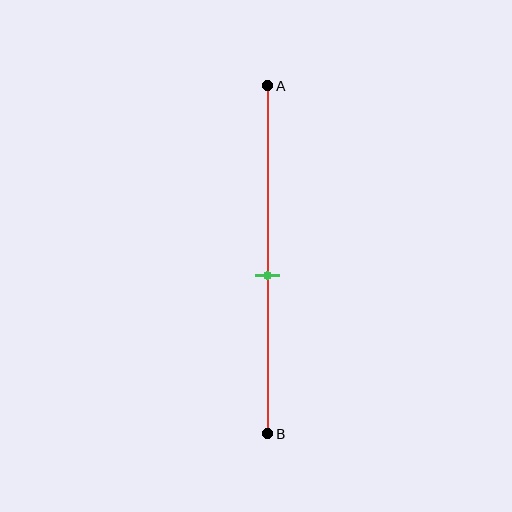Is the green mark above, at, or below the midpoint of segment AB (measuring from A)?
The green mark is below the midpoint of segment AB.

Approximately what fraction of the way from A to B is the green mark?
The green mark is approximately 55% of the way from A to B.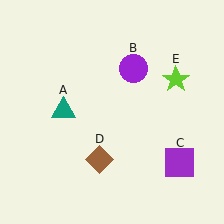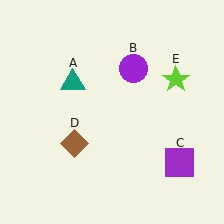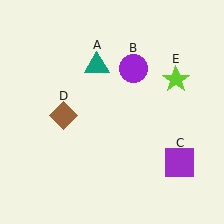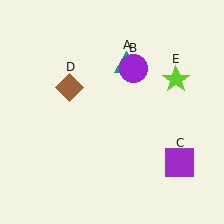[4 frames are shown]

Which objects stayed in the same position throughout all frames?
Purple circle (object B) and purple square (object C) and lime star (object E) remained stationary.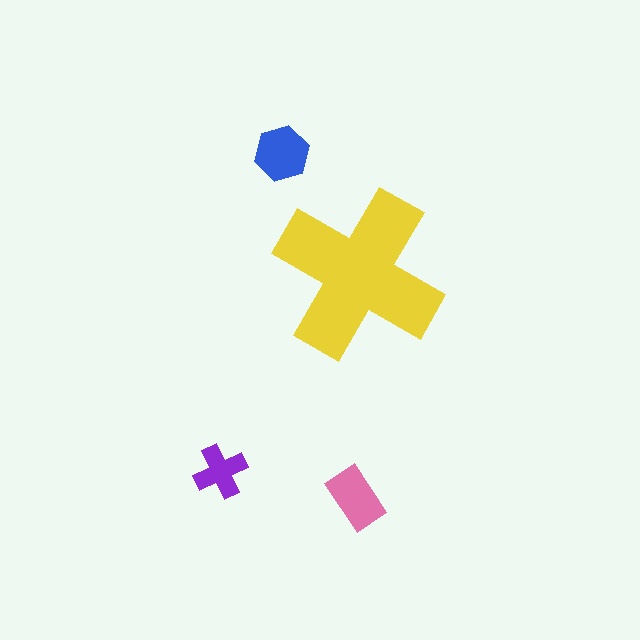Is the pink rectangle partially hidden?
No, the pink rectangle is fully visible.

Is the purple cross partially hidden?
No, the purple cross is fully visible.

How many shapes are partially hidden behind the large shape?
0 shapes are partially hidden.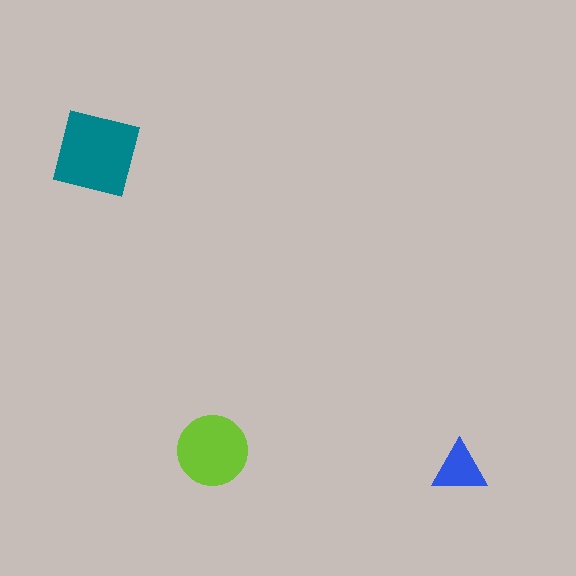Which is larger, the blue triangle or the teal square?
The teal square.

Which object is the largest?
The teal square.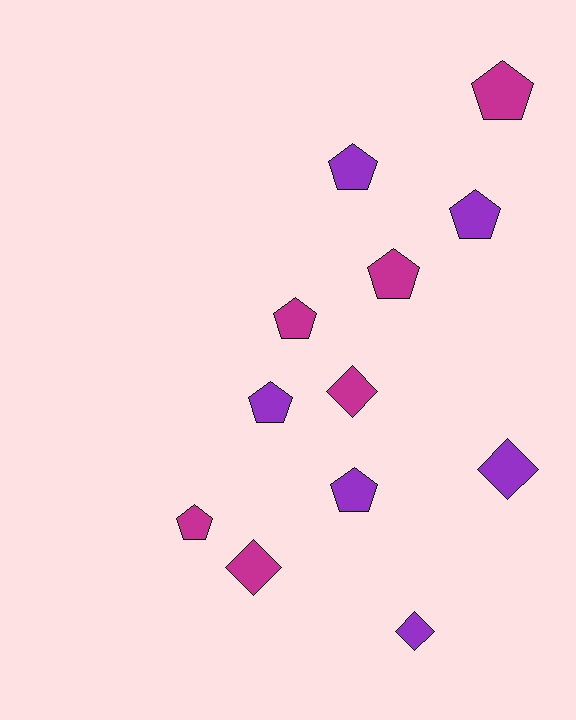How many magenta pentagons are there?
There are 4 magenta pentagons.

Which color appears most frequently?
Magenta, with 6 objects.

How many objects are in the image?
There are 12 objects.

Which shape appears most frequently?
Pentagon, with 8 objects.